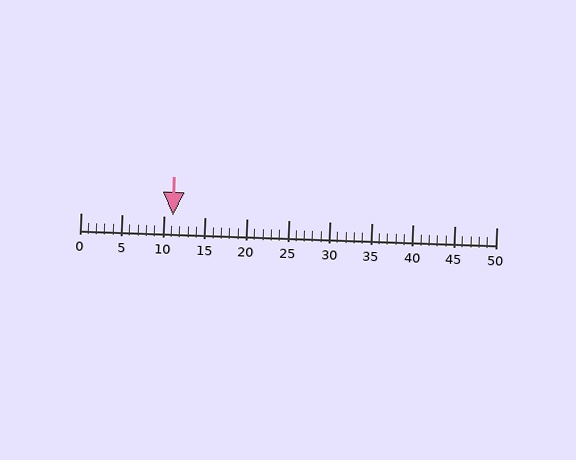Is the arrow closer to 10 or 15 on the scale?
The arrow is closer to 10.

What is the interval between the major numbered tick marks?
The major tick marks are spaced 5 units apart.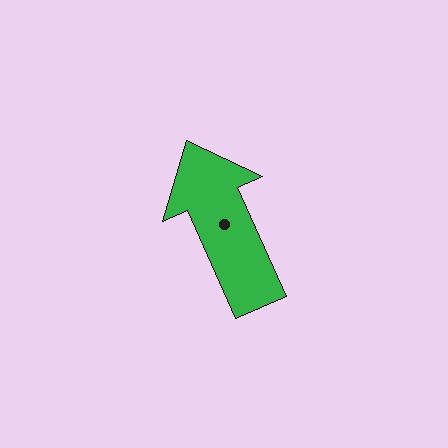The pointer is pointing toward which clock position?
Roughly 11 o'clock.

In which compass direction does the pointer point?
Northwest.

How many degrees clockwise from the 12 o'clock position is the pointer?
Approximately 336 degrees.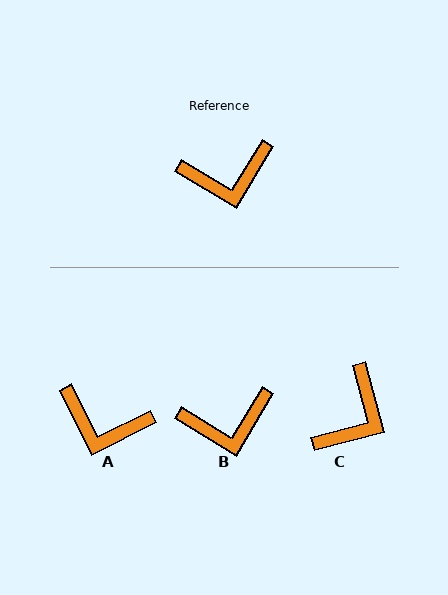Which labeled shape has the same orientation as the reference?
B.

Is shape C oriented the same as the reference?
No, it is off by about 46 degrees.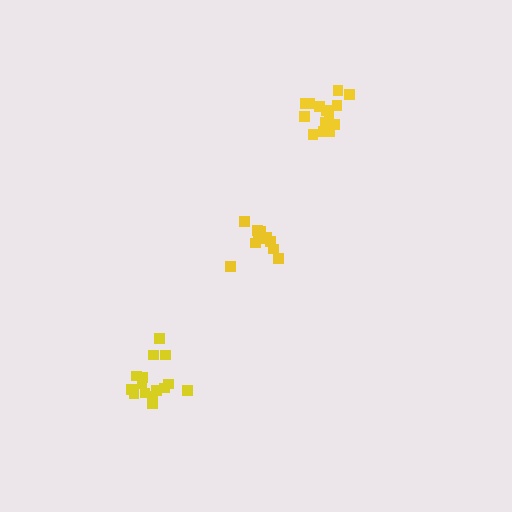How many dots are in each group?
Group 1: 15 dots, Group 2: 11 dots, Group 3: 16 dots (42 total).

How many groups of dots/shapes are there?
There are 3 groups.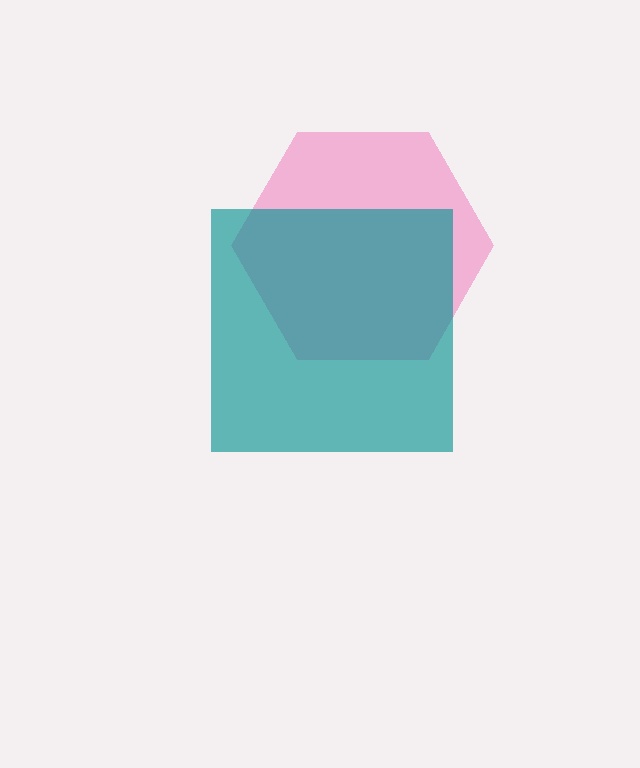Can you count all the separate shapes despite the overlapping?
Yes, there are 2 separate shapes.